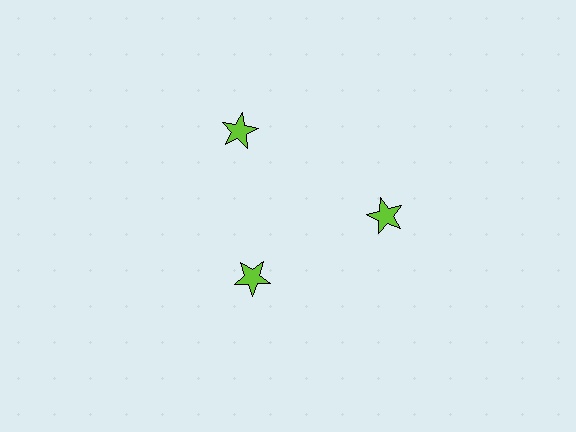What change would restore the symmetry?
The symmetry would be restored by moving it outward, back onto the ring so that all 3 stars sit at equal angles and equal distance from the center.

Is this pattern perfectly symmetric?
No. The 3 lime stars are arranged in a ring, but one element near the 7 o'clock position is pulled inward toward the center, breaking the 3-fold rotational symmetry.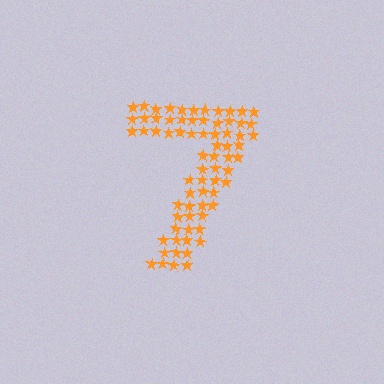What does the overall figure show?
The overall figure shows the digit 7.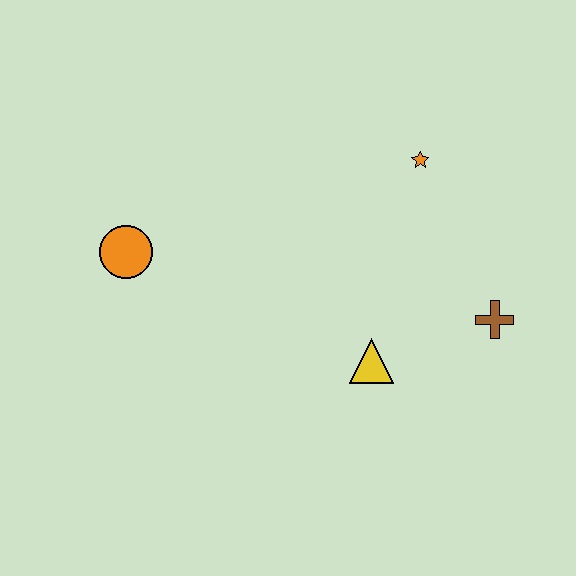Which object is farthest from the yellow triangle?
The orange circle is farthest from the yellow triangle.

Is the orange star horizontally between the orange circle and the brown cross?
Yes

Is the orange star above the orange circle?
Yes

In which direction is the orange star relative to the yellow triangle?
The orange star is above the yellow triangle.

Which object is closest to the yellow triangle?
The brown cross is closest to the yellow triangle.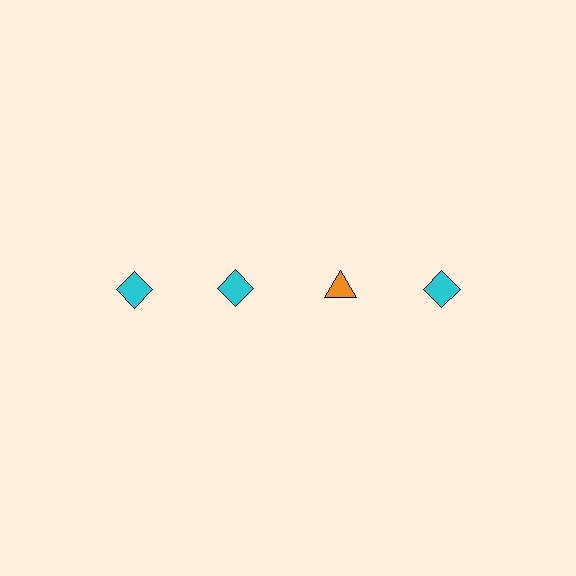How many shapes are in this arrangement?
There are 4 shapes arranged in a grid pattern.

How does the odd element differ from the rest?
It differs in both color (orange instead of cyan) and shape (triangle instead of diamond).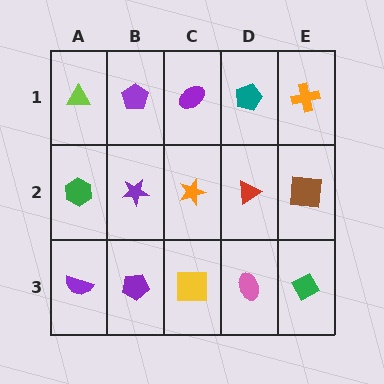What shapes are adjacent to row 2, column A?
A lime triangle (row 1, column A), a purple semicircle (row 3, column A), a purple star (row 2, column B).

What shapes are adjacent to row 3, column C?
An orange star (row 2, column C), a purple pentagon (row 3, column B), a pink ellipse (row 3, column D).